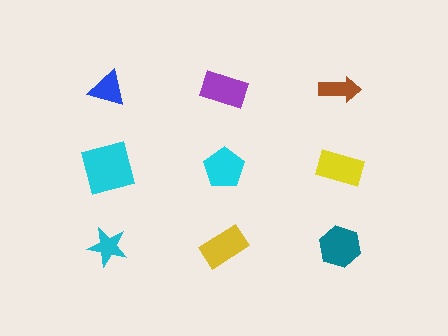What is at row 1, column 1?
A blue triangle.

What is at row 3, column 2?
A yellow rectangle.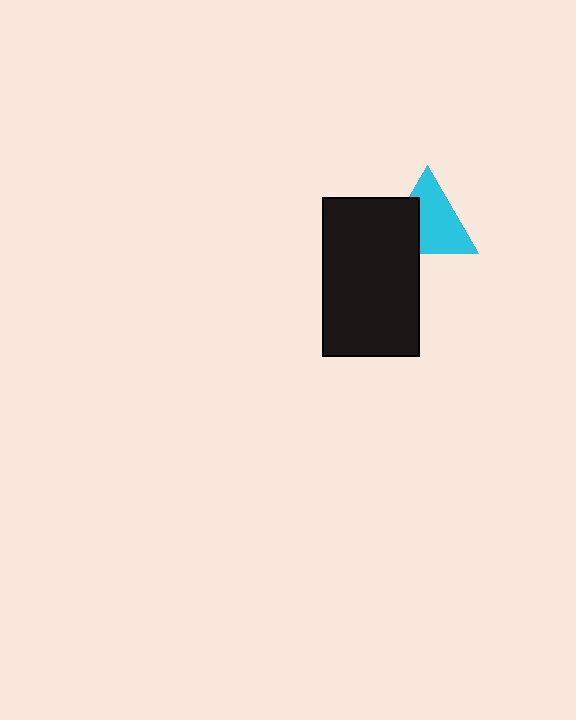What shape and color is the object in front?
The object in front is a black rectangle.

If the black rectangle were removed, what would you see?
You would see the complete cyan triangle.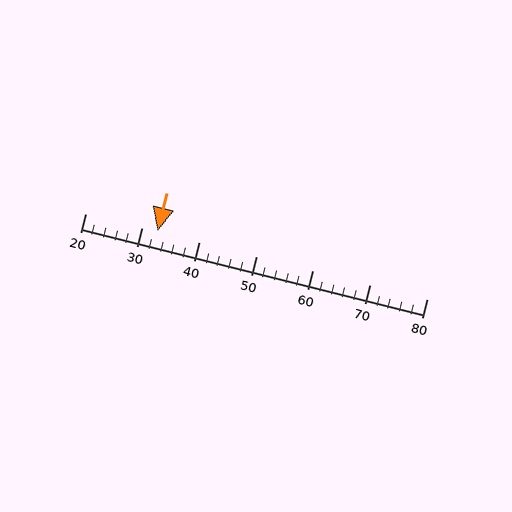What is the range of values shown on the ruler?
The ruler shows values from 20 to 80.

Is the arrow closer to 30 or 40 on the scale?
The arrow is closer to 30.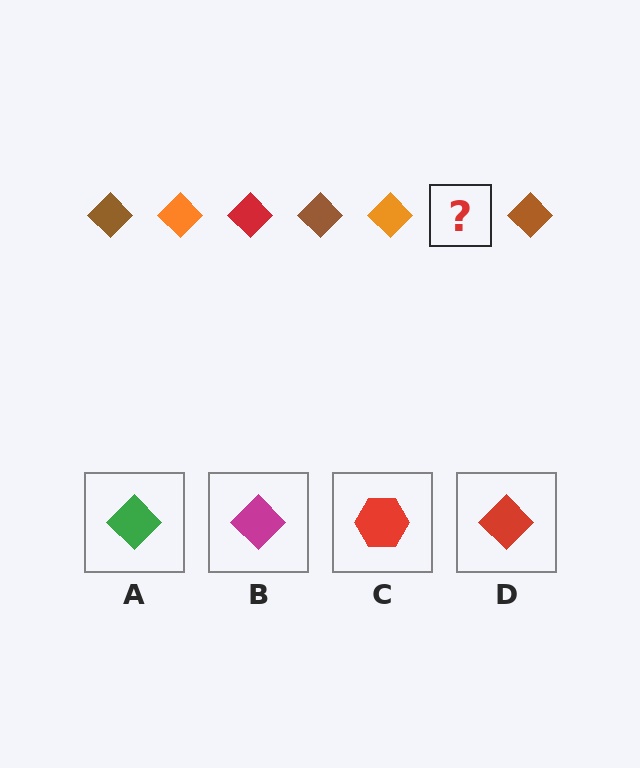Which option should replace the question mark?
Option D.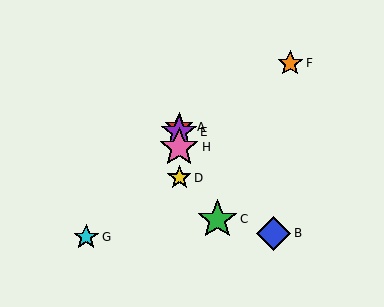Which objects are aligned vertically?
Objects A, D, E, H are aligned vertically.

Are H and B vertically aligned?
No, H is at x≈179 and B is at x≈274.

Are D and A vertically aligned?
Yes, both are at x≈179.